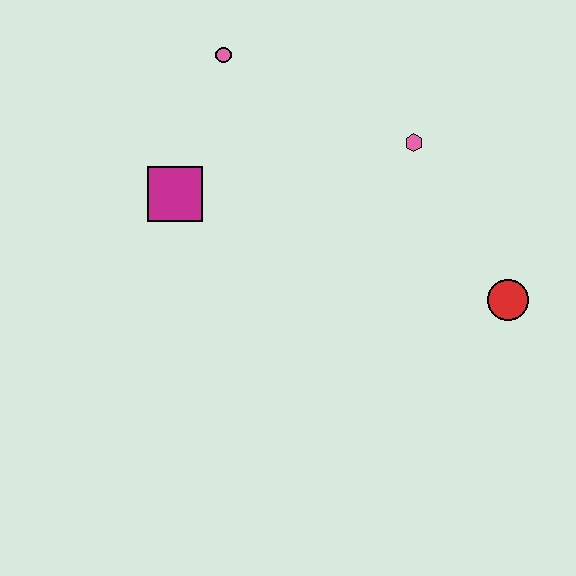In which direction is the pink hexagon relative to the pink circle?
The pink hexagon is to the right of the pink circle.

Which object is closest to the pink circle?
The magenta square is closest to the pink circle.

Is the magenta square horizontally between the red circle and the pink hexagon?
No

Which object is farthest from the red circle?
The pink circle is farthest from the red circle.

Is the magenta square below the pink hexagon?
Yes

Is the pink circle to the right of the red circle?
No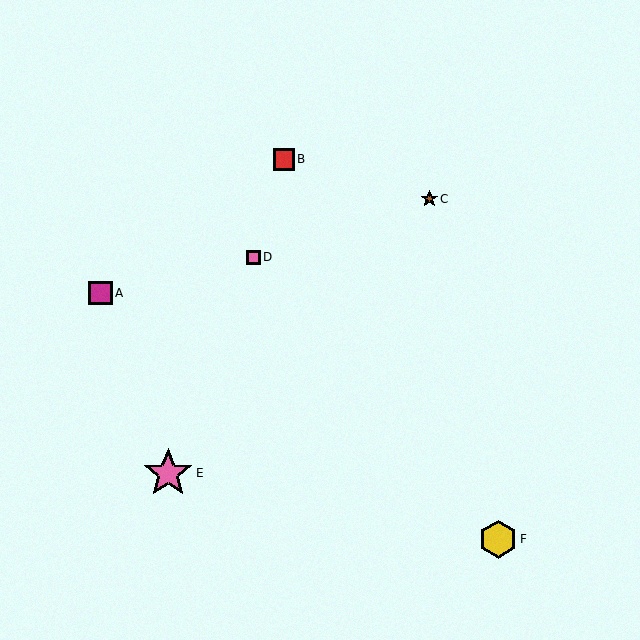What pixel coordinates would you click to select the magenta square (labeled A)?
Click at (100, 293) to select the magenta square A.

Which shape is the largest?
The pink star (labeled E) is the largest.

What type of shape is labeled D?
Shape D is a pink square.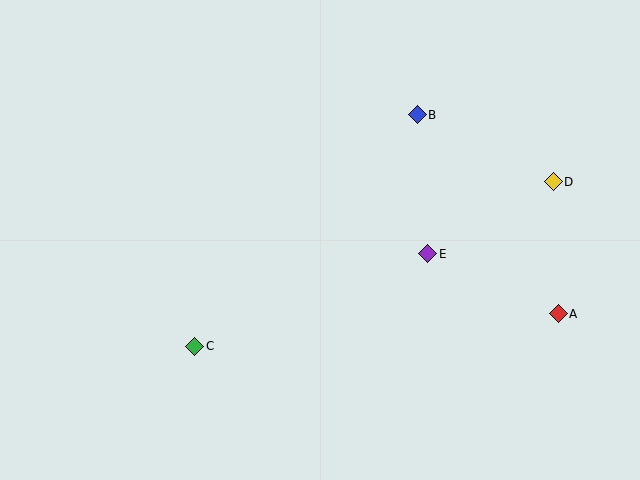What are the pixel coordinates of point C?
Point C is at (195, 346).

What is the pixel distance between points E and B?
The distance between E and B is 139 pixels.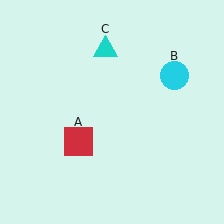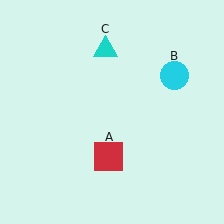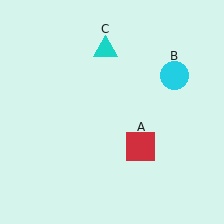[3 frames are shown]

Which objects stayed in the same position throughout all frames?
Cyan circle (object B) and cyan triangle (object C) remained stationary.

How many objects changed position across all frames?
1 object changed position: red square (object A).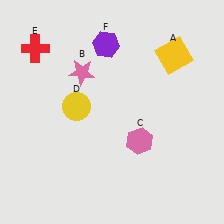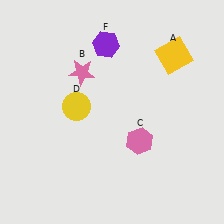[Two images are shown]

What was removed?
The red cross (E) was removed in Image 2.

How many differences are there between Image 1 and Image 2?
There is 1 difference between the two images.